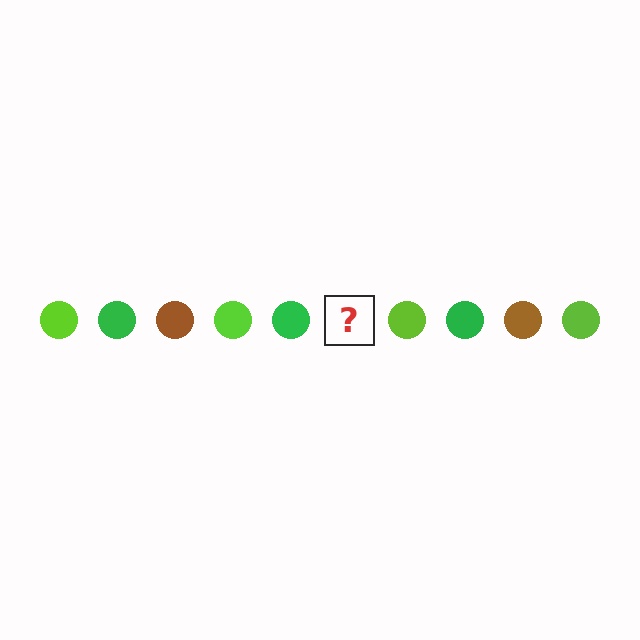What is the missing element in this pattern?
The missing element is a brown circle.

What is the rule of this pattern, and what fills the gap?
The rule is that the pattern cycles through lime, green, brown circles. The gap should be filled with a brown circle.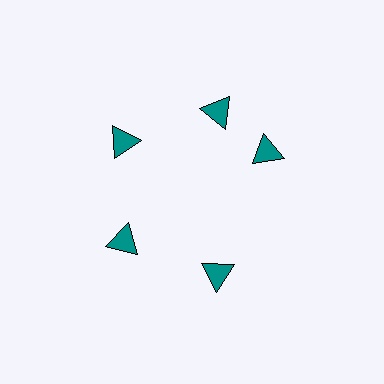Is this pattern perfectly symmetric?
No. The 5 teal triangles are arranged in a ring, but one element near the 3 o'clock position is rotated out of alignment along the ring, breaking the 5-fold rotational symmetry.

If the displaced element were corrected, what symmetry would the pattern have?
It would have 5-fold rotational symmetry — the pattern would map onto itself every 72 degrees.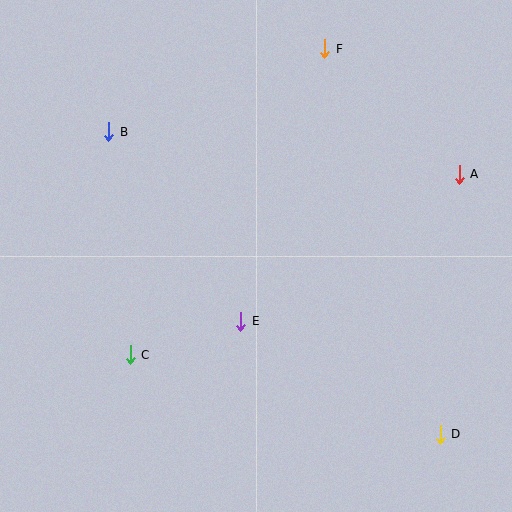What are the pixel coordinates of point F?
Point F is at (325, 49).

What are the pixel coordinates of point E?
Point E is at (241, 321).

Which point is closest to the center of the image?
Point E at (241, 321) is closest to the center.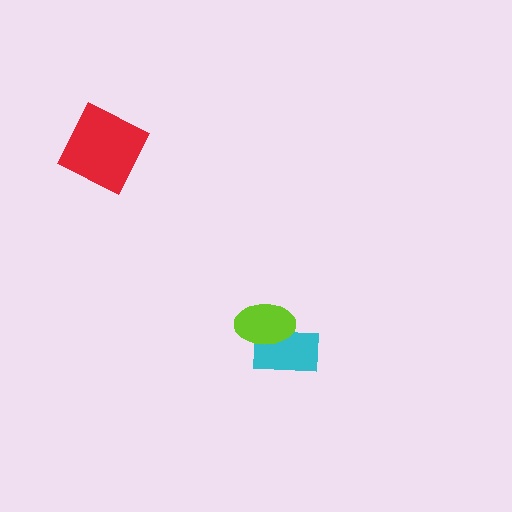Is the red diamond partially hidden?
No, no other shape covers it.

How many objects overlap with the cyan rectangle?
1 object overlaps with the cyan rectangle.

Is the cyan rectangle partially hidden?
Yes, it is partially covered by another shape.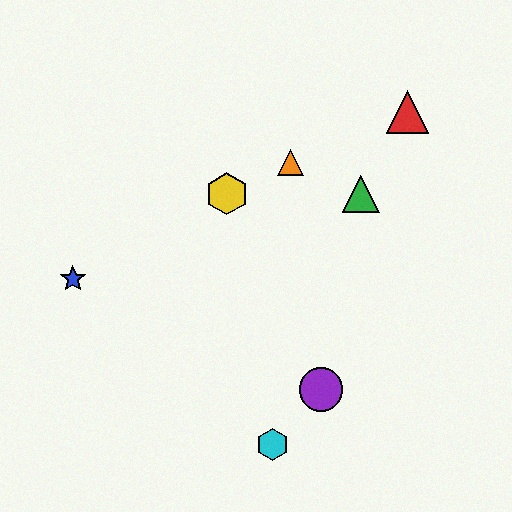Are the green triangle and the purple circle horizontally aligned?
No, the green triangle is at y≈194 and the purple circle is at y≈389.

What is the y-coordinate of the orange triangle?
The orange triangle is at y≈163.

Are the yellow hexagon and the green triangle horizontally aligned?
Yes, both are at y≈194.